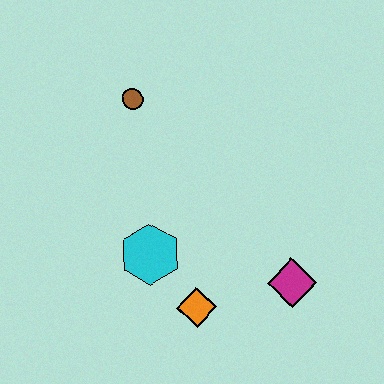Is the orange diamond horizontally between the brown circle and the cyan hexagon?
No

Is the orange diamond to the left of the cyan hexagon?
No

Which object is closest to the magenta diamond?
The orange diamond is closest to the magenta diamond.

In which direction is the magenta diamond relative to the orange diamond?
The magenta diamond is to the right of the orange diamond.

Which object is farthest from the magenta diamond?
The brown circle is farthest from the magenta diamond.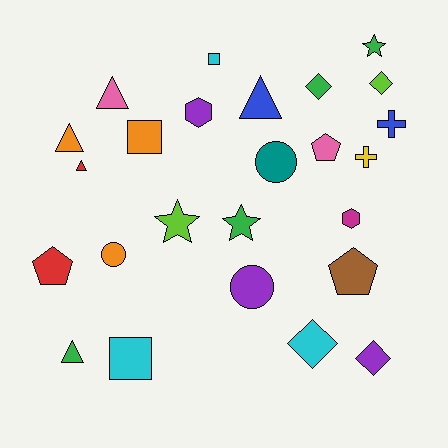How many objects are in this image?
There are 25 objects.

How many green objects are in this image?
There are 4 green objects.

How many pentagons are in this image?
There are 3 pentagons.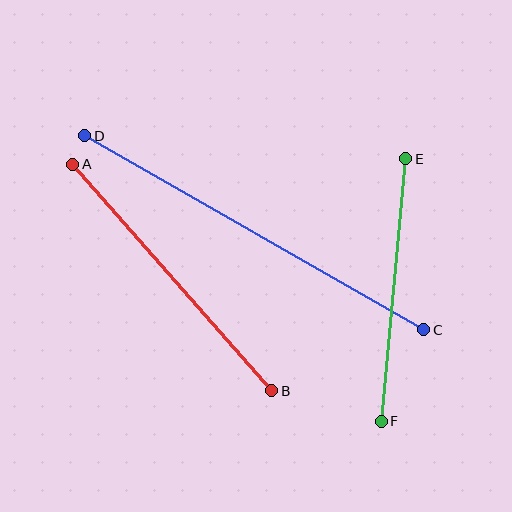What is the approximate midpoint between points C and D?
The midpoint is at approximately (254, 233) pixels.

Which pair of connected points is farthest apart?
Points C and D are farthest apart.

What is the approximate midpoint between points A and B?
The midpoint is at approximately (172, 277) pixels.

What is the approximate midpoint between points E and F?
The midpoint is at approximately (393, 290) pixels.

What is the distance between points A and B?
The distance is approximately 302 pixels.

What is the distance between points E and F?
The distance is approximately 264 pixels.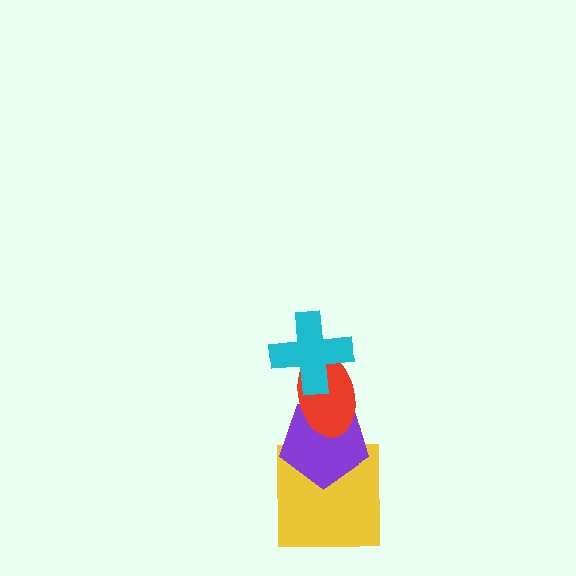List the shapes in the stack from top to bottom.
From top to bottom: the cyan cross, the red ellipse, the purple pentagon, the yellow square.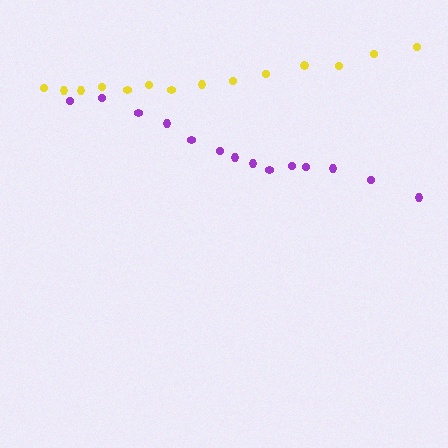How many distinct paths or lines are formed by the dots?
There are 2 distinct paths.